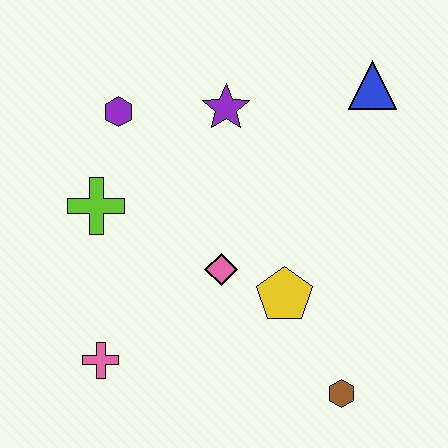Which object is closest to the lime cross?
The purple hexagon is closest to the lime cross.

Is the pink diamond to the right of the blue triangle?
No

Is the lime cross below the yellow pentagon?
No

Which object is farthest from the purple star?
The brown hexagon is farthest from the purple star.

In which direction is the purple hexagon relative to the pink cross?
The purple hexagon is above the pink cross.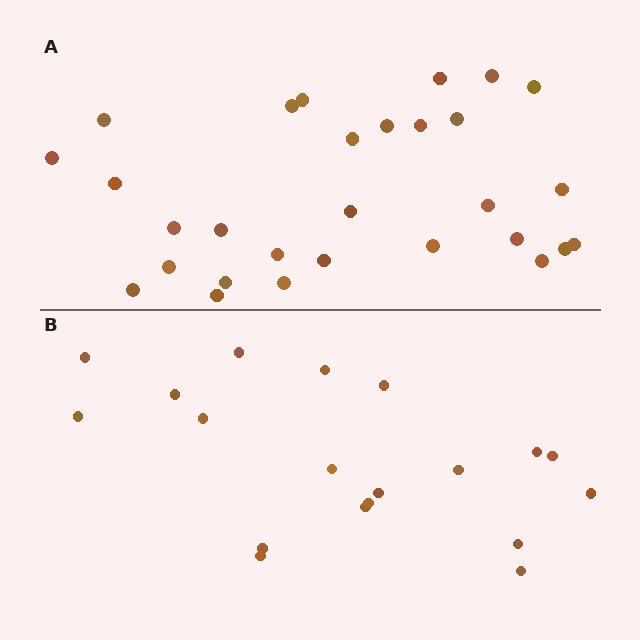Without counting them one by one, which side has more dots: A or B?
Region A (the top region) has more dots.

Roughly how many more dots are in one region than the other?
Region A has roughly 10 or so more dots than region B.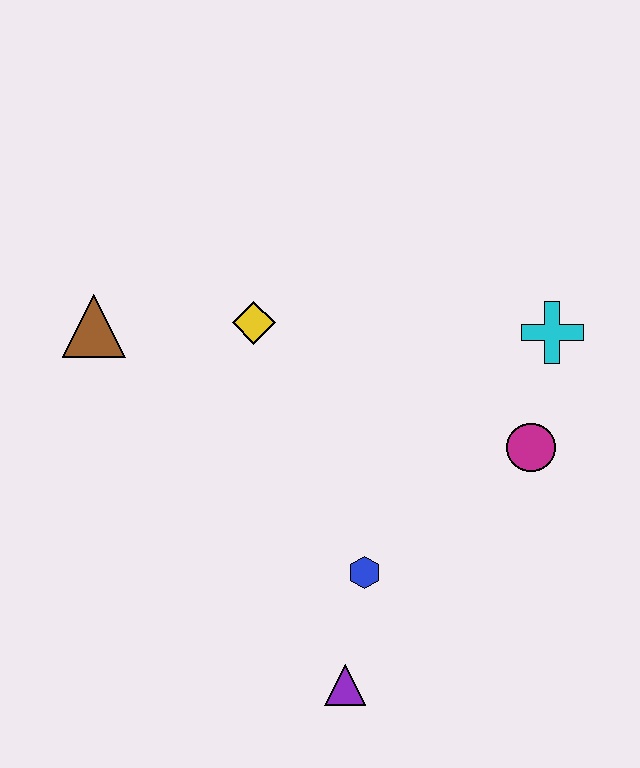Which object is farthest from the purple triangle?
The brown triangle is farthest from the purple triangle.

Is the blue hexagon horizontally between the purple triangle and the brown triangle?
No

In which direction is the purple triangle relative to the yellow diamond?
The purple triangle is below the yellow diamond.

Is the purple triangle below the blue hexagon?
Yes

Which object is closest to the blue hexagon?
The purple triangle is closest to the blue hexagon.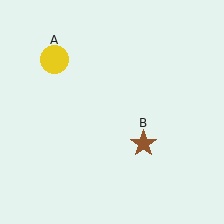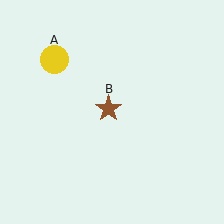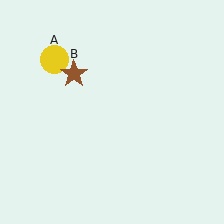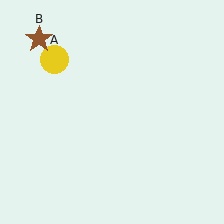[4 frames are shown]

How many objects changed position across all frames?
1 object changed position: brown star (object B).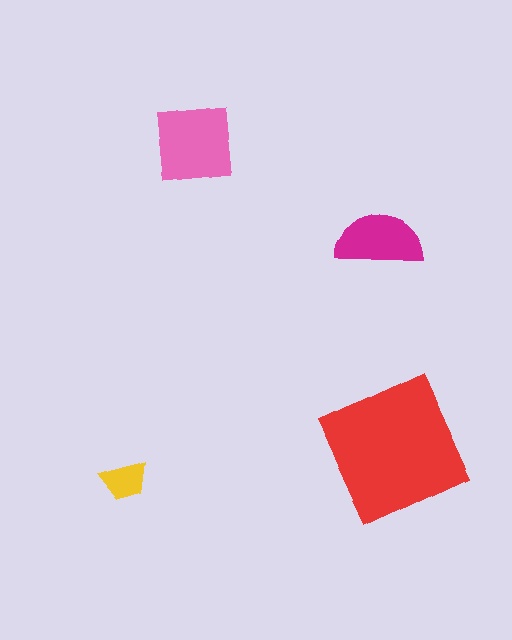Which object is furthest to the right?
The red square is rightmost.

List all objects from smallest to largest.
The yellow trapezoid, the magenta semicircle, the pink square, the red square.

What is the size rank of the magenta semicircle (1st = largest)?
3rd.